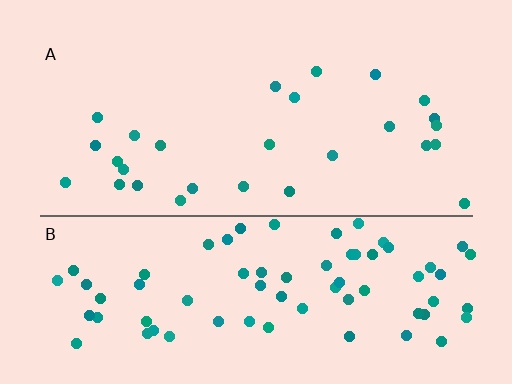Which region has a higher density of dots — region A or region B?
B (the bottom).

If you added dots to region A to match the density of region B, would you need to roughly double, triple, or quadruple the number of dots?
Approximately triple.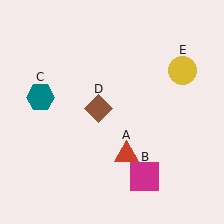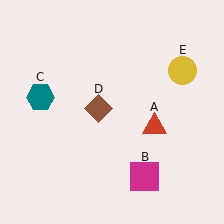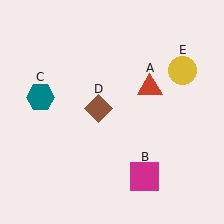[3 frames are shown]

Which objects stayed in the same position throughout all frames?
Magenta square (object B) and teal hexagon (object C) and brown diamond (object D) and yellow circle (object E) remained stationary.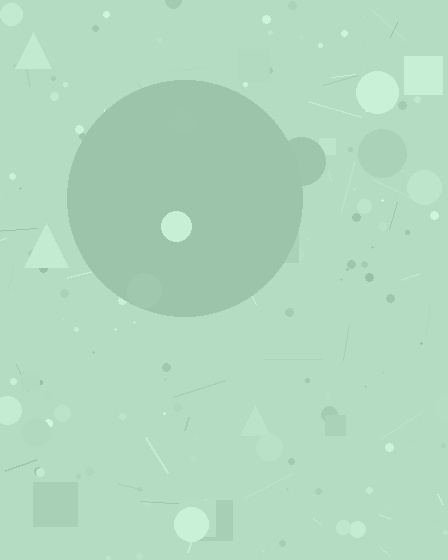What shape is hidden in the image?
A circle is hidden in the image.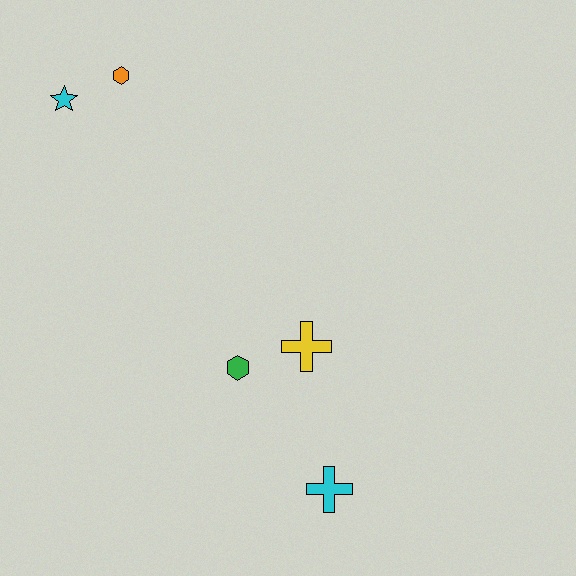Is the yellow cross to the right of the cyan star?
Yes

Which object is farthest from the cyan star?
The cyan cross is farthest from the cyan star.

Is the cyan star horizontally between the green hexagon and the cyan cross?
No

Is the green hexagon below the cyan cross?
No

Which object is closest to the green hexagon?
The yellow cross is closest to the green hexagon.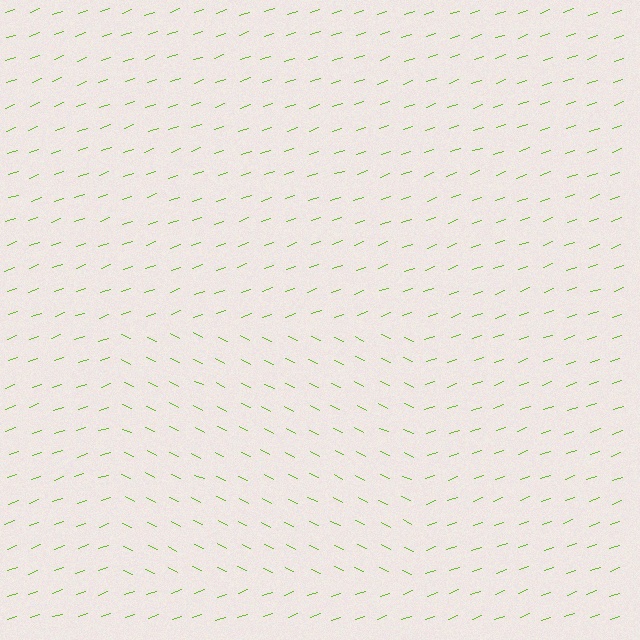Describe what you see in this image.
The image is filled with small lime line segments. A rectangle region in the image has lines oriented differently from the surrounding lines, creating a visible texture boundary.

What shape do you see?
I see a rectangle.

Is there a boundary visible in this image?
Yes, there is a texture boundary formed by a change in line orientation.